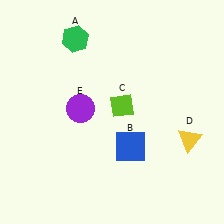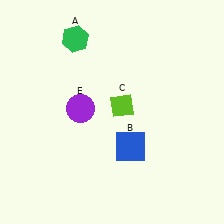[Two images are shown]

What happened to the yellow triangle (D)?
The yellow triangle (D) was removed in Image 2. It was in the bottom-right area of Image 1.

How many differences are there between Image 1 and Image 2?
There is 1 difference between the two images.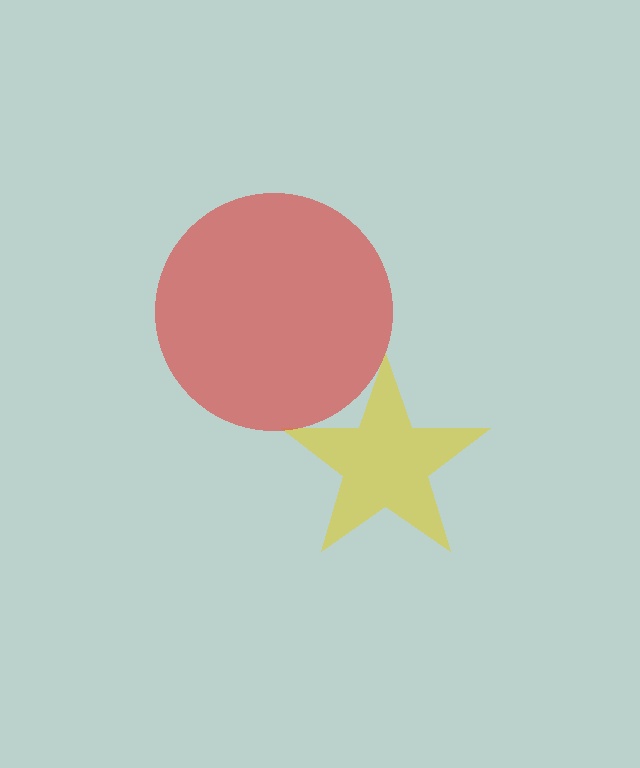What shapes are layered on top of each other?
The layered shapes are: a yellow star, a red circle.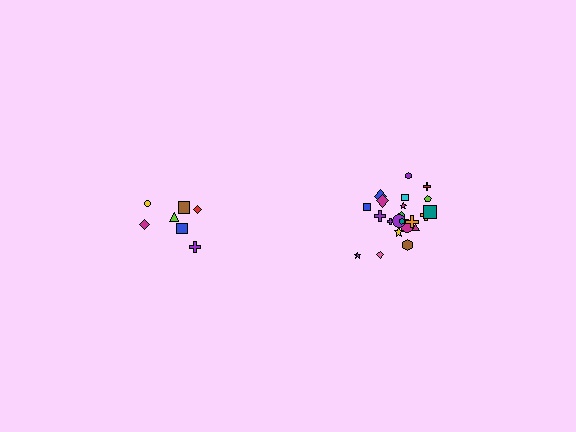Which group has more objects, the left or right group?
The right group.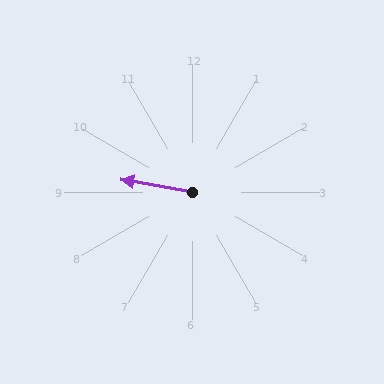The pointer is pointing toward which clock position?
Roughly 9 o'clock.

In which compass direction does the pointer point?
West.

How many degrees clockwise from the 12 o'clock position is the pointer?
Approximately 280 degrees.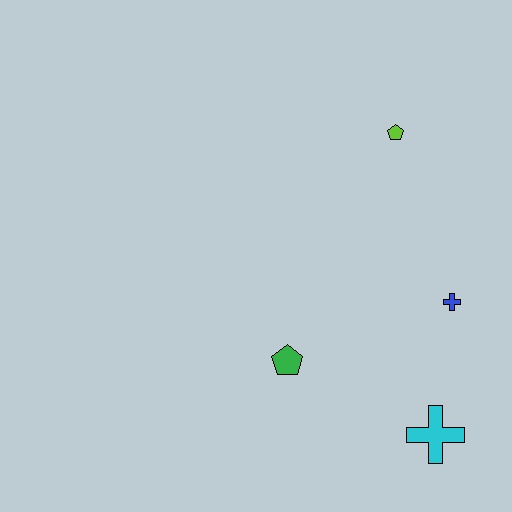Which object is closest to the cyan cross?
The blue cross is closest to the cyan cross.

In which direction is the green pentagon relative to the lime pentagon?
The green pentagon is below the lime pentagon.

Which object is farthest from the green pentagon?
The lime pentagon is farthest from the green pentagon.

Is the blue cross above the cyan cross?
Yes